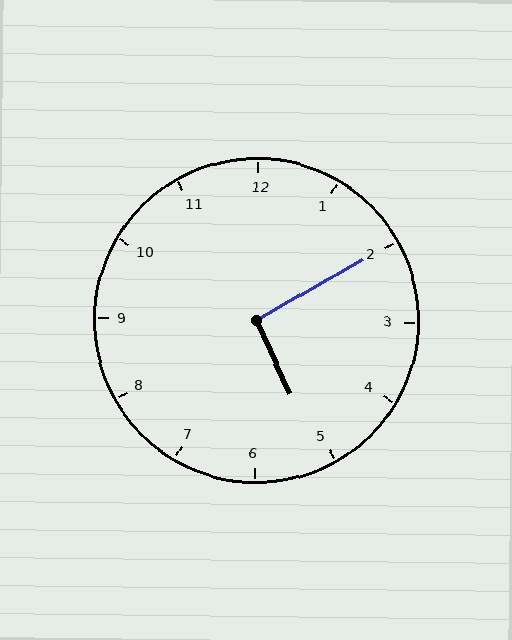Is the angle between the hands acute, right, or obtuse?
It is right.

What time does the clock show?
5:10.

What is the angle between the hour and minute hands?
Approximately 95 degrees.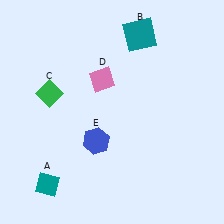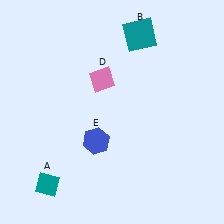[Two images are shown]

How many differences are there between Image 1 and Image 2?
There is 1 difference between the two images.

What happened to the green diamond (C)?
The green diamond (C) was removed in Image 2. It was in the top-left area of Image 1.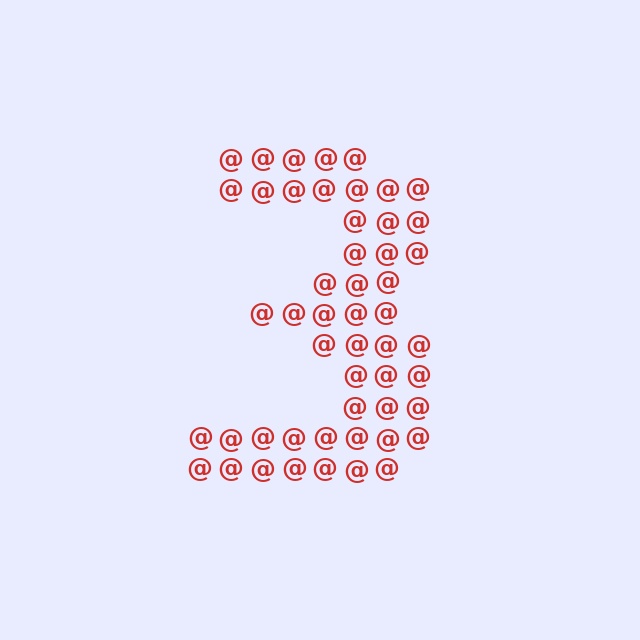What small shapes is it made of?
It is made of small at signs.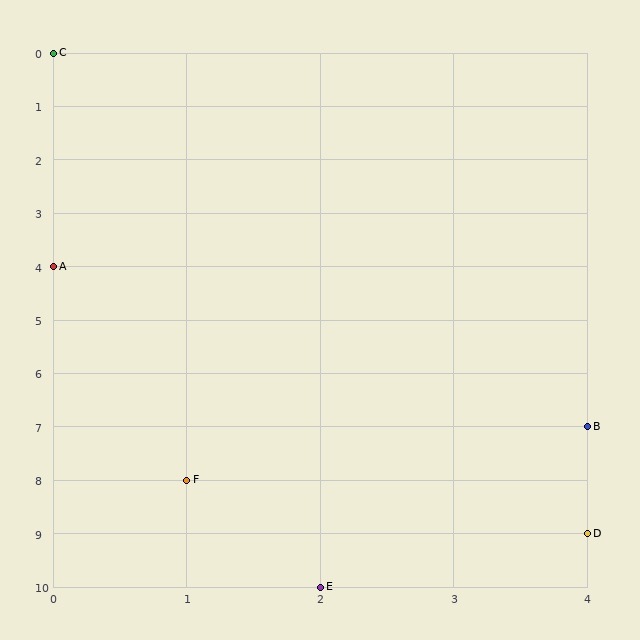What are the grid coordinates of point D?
Point D is at grid coordinates (4, 9).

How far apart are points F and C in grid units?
Points F and C are 1 column and 8 rows apart (about 8.1 grid units diagonally).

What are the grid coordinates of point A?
Point A is at grid coordinates (0, 4).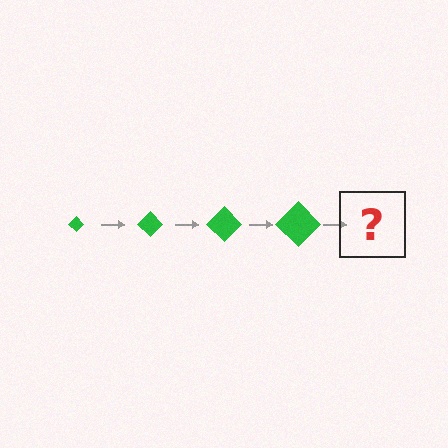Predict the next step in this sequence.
The next step is a green diamond, larger than the previous one.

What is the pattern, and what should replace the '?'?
The pattern is that the diamond gets progressively larger each step. The '?' should be a green diamond, larger than the previous one.